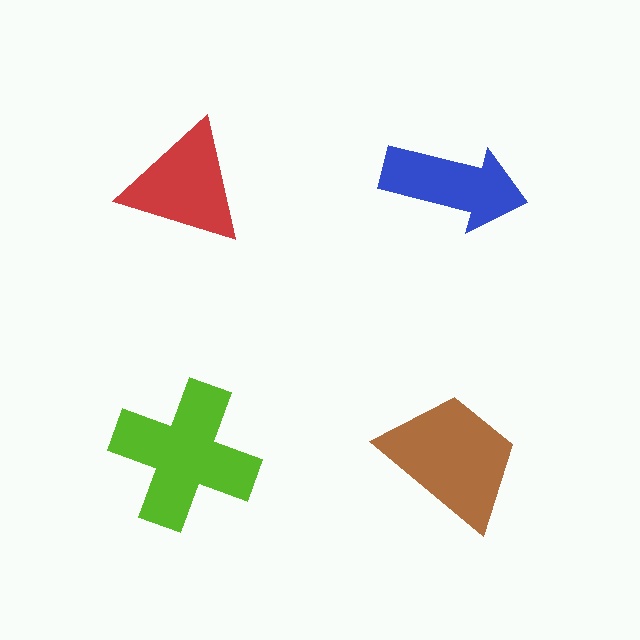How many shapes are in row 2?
2 shapes.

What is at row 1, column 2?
A blue arrow.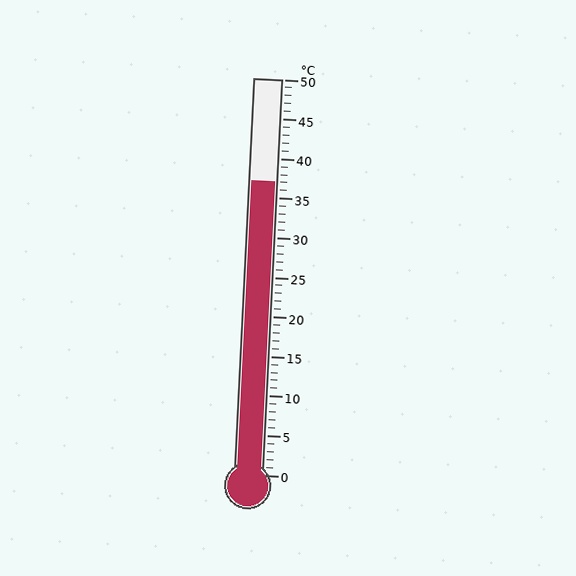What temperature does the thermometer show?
The thermometer shows approximately 37°C.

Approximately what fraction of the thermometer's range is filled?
The thermometer is filled to approximately 75% of its range.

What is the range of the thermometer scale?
The thermometer scale ranges from 0°C to 50°C.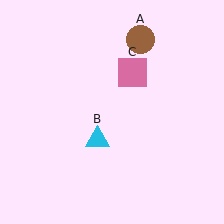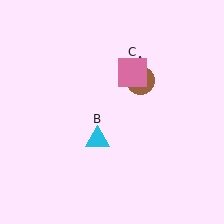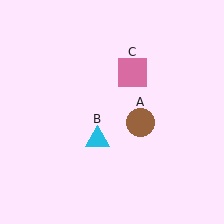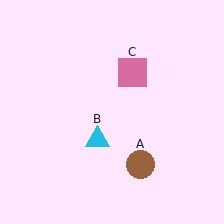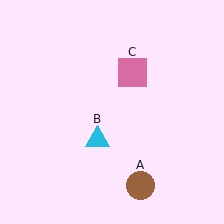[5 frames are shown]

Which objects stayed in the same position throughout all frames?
Cyan triangle (object B) and pink square (object C) remained stationary.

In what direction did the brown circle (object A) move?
The brown circle (object A) moved down.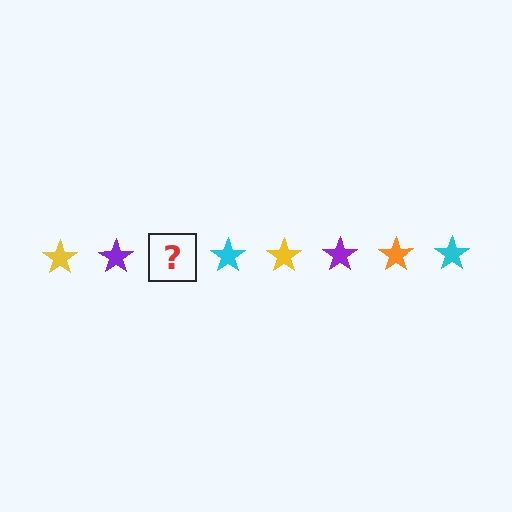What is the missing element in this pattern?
The missing element is an orange star.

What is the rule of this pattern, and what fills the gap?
The rule is that the pattern cycles through yellow, purple, orange, cyan stars. The gap should be filled with an orange star.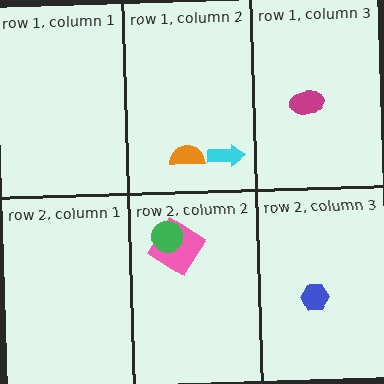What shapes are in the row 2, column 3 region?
The blue hexagon.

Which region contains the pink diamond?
The row 2, column 2 region.